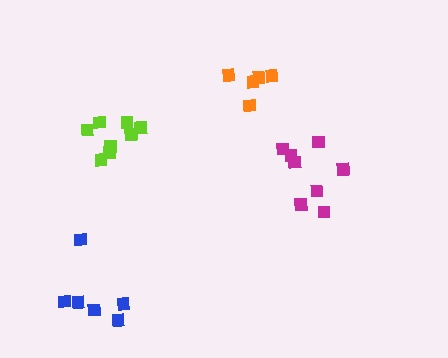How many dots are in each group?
Group 1: 8 dots, Group 2: 6 dots, Group 3: 8 dots, Group 4: 5 dots (27 total).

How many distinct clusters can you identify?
There are 4 distinct clusters.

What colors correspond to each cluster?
The clusters are colored: magenta, blue, lime, orange.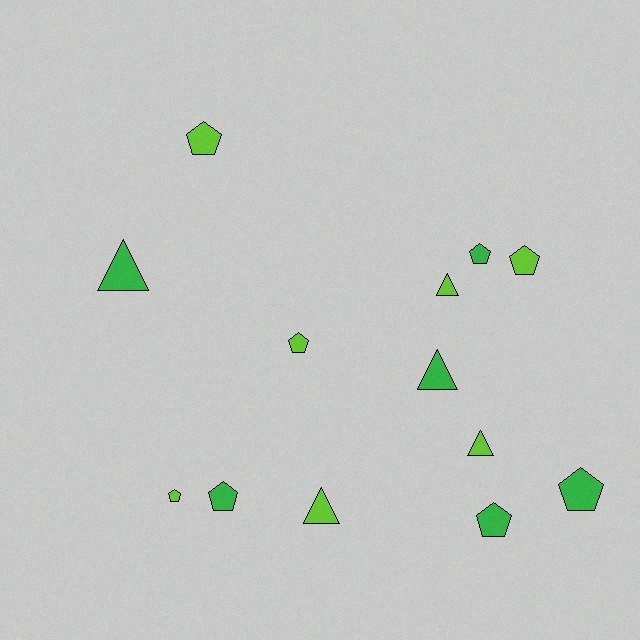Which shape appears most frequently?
Pentagon, with 8 objects.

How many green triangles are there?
There are 2 green triangles.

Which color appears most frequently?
Lime, with 7 objects.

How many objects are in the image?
There are 13 objects.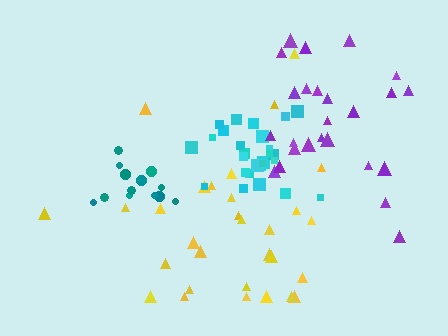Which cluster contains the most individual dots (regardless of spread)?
Yellow (30).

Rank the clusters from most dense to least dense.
cyan, teal, purple, yellow.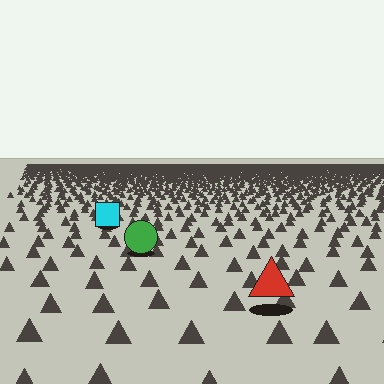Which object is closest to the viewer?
The red triangle is closest. The texture marks near it are larger and more spread out.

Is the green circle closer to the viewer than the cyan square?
Yes. The green circle is closer — you can tell from the texture gradient: the ground texture is coarser near it.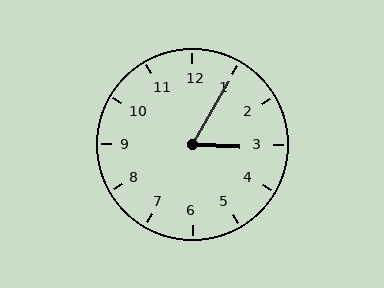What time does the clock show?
3:05.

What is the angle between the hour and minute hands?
Approximately 62 degrees.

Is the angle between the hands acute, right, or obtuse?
It is acute.